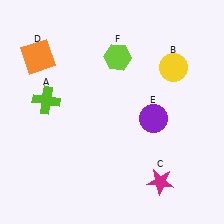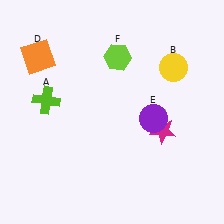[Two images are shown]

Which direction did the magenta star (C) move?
The magenta star (C) moved up.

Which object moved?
The magenta star (C) moved up.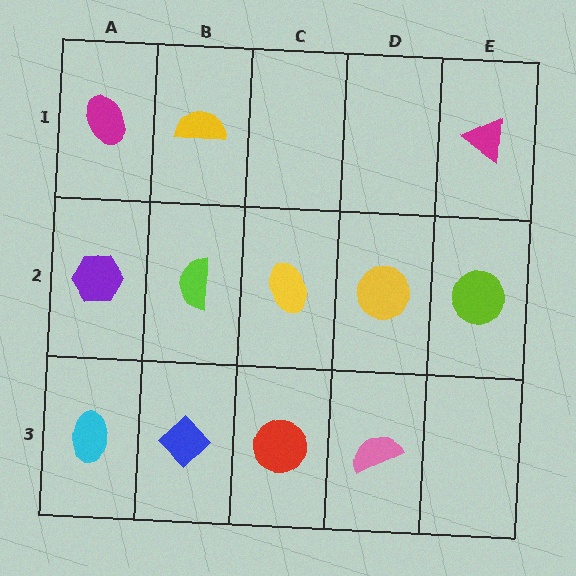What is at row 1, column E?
A magenta triangle.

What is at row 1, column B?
A yellow semicircle.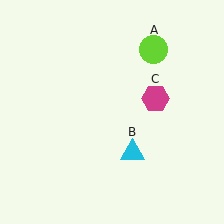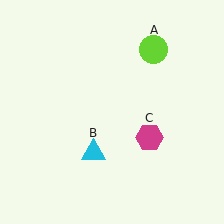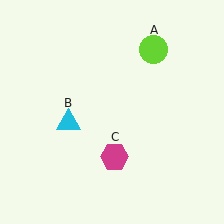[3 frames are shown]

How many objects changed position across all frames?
2 objects changed position: cyan triangle (object B), magenta hexagon (object C).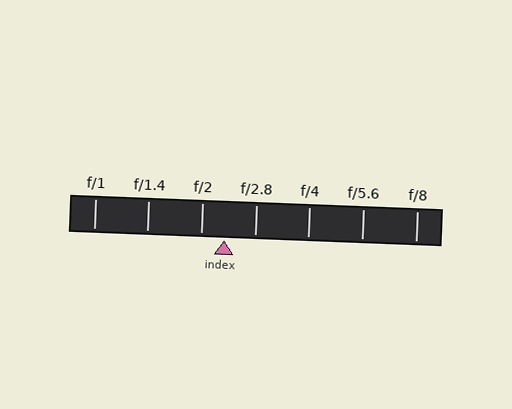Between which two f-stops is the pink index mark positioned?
The index mark is between f/2 and f/2.8.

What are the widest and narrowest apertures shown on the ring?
The widest aperture shown is f/1 and the narrowest is f/8.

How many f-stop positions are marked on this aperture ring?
There are 7 f-stop positions marked.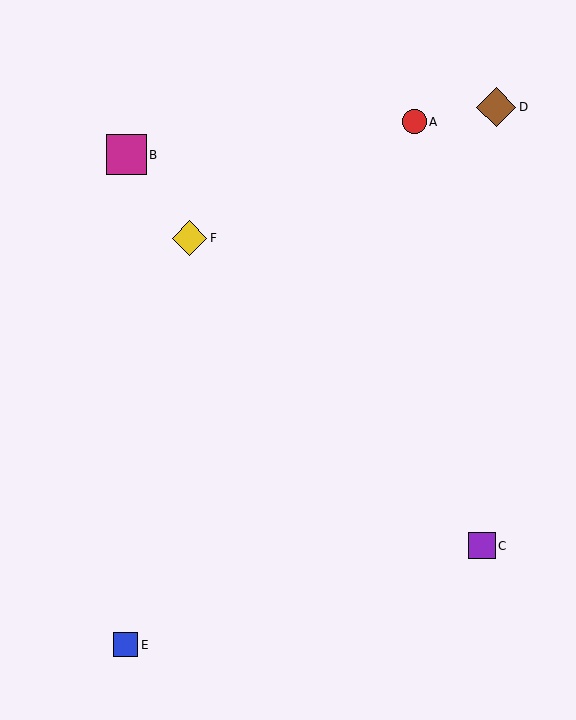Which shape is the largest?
The magenta square (labeled B) is the largest.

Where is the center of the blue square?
The center of the blue square is at (126, 645).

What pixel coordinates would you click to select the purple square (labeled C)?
Click at (482, 546) to select the purple square C.